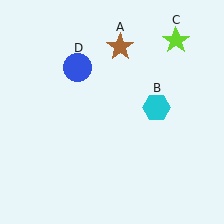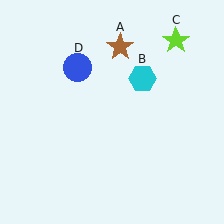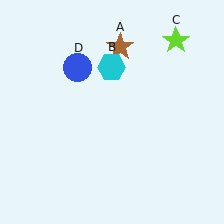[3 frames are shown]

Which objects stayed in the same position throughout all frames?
Brown star (object A) and lime star (object C) and blue circle (object D) remained stationary.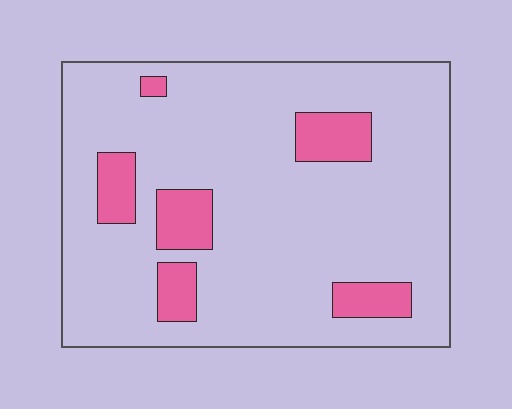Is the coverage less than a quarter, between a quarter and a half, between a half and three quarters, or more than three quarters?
Less than a quarter.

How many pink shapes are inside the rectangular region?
6.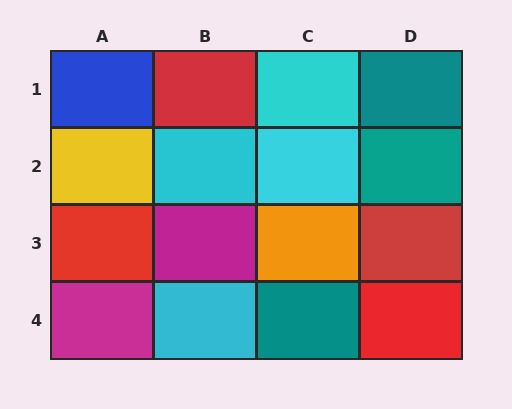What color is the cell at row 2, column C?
Cyan.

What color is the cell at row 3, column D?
Red.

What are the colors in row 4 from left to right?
Magenta, cyan, teal, red.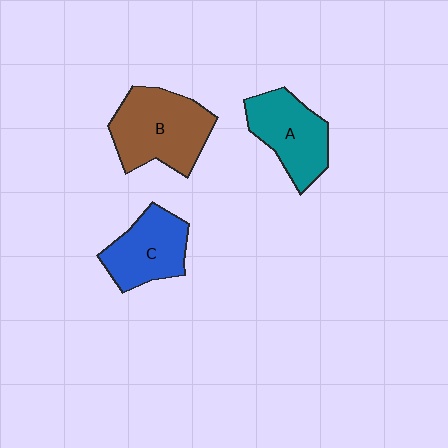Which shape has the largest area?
Shape B (brown).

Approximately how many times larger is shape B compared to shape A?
Approximately 1.3 times.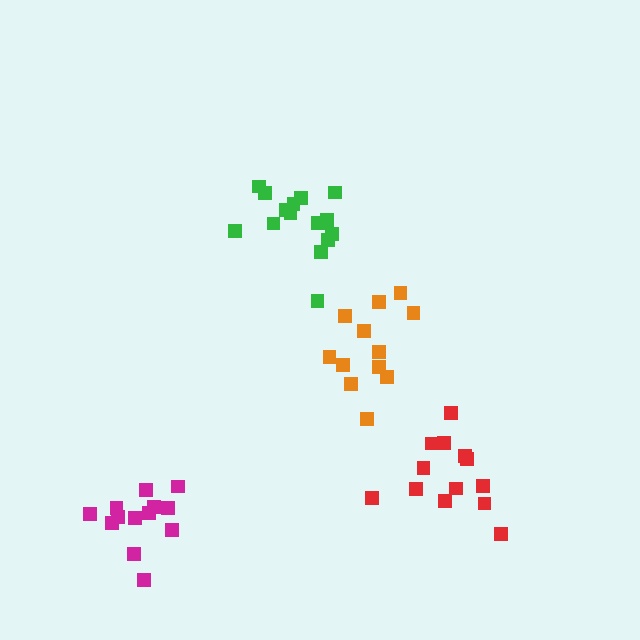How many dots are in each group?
Group 1: 15 dots, Group 2: 13 dots, Group 3: 12 dots, Group 4: 13 dots (53 total).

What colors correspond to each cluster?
The clusters are colored: green, magenta, orange, red.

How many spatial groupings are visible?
There are 4 spatial groupings.